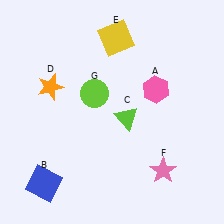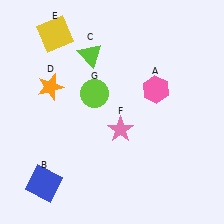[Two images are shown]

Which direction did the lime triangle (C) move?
The lime triangle (C) moved up.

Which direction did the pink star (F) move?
The pink star (F) moved left.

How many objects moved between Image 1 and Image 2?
3 objects moved between the two images.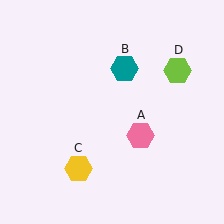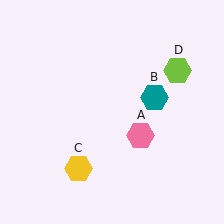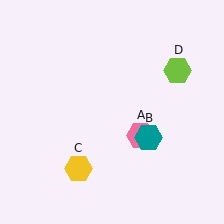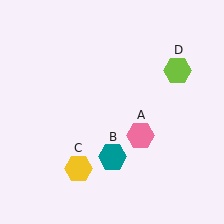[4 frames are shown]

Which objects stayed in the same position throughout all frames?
Pink hexagon (object A) and yellow hexagon (object C) and lime hexagon (object D) remained stationary.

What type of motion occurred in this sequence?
The teal hexagon (object B) rotated clockwise around the center of the scene.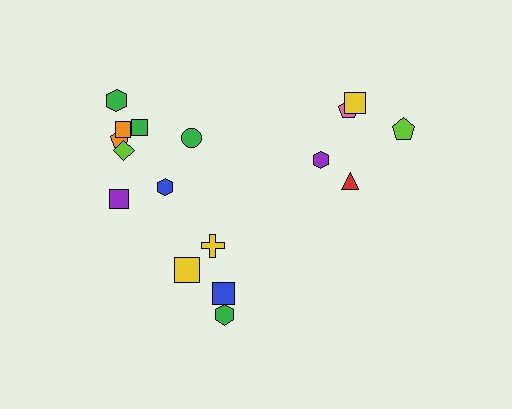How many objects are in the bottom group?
There are 4 objects.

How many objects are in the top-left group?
There are 8 objects.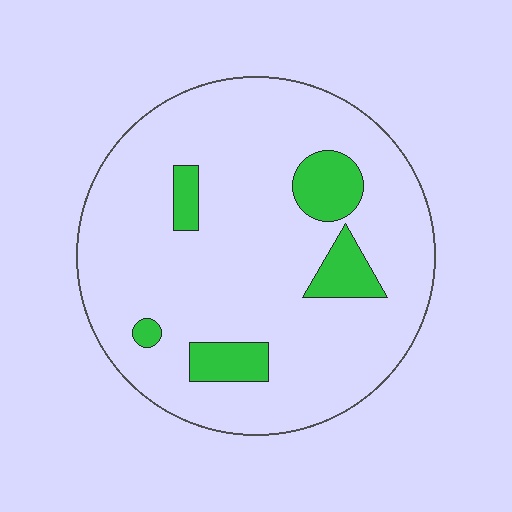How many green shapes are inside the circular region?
5.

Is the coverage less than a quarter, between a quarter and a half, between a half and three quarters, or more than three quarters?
Less than a quarter.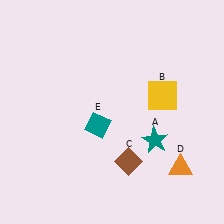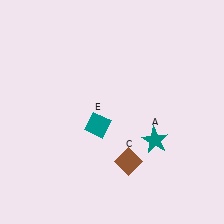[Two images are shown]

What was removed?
The orange triangle (D), the yellow square (B) were removed in Image 2.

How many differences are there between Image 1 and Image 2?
There are 2 differences between the two images.